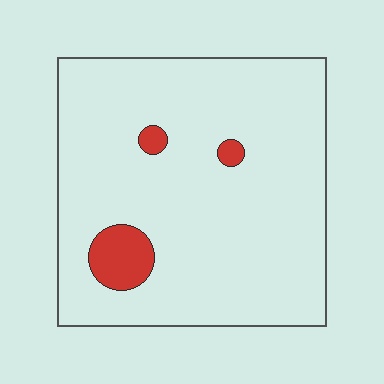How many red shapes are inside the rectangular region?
3.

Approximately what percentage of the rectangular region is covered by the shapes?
Approximately 5%.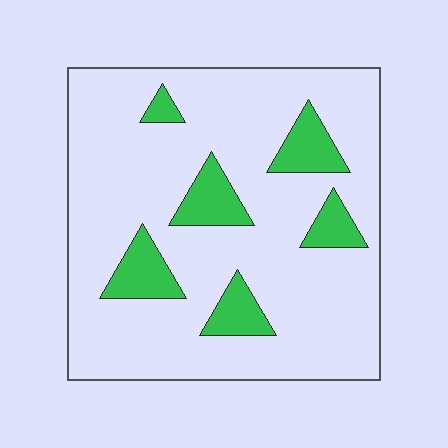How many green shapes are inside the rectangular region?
6.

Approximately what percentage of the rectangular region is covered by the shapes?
Approximately 15%.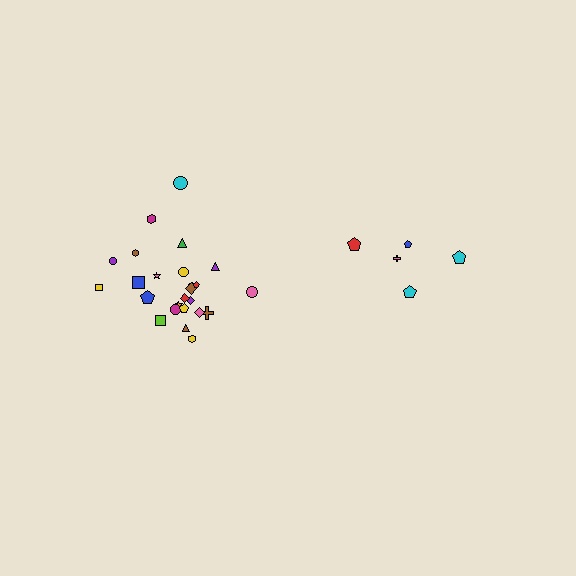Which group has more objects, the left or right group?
The left group.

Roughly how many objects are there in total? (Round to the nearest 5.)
Roughly 30 objects in total.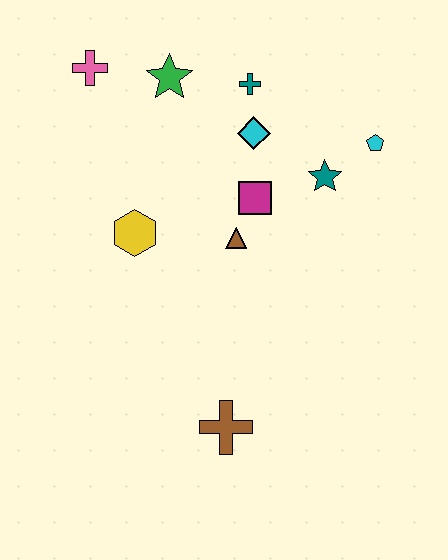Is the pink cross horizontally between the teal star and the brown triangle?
No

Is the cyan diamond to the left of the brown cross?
No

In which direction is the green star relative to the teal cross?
The green star is to the left of the teal cross.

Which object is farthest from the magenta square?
The brown cross is farthest from the magenta square.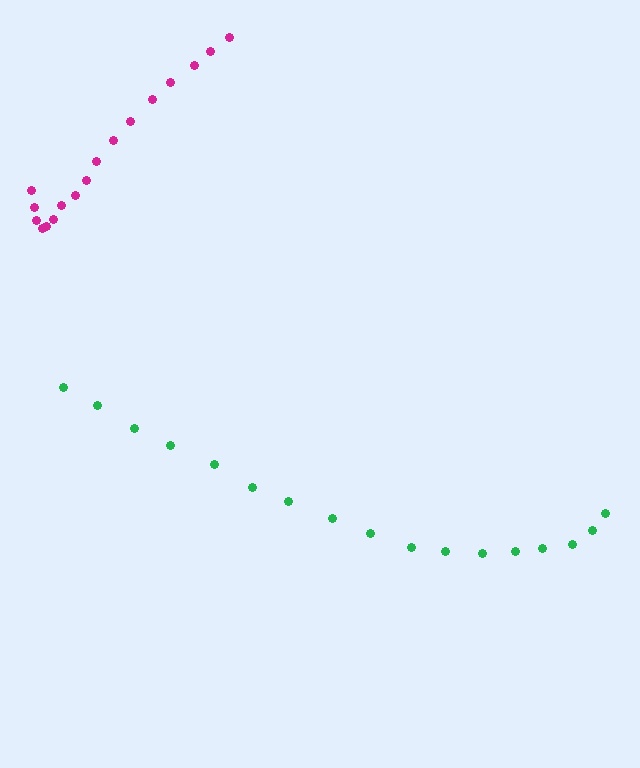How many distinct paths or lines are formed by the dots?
There are 2 distinct paths.